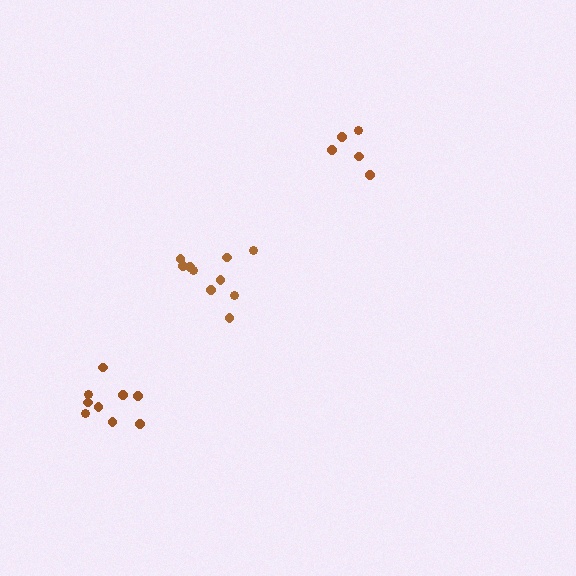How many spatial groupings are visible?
There are 3 spatial groupings.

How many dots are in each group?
Group 1: 5 dots, Group 2: 10 dots, Group 3: 9 dots (24 total).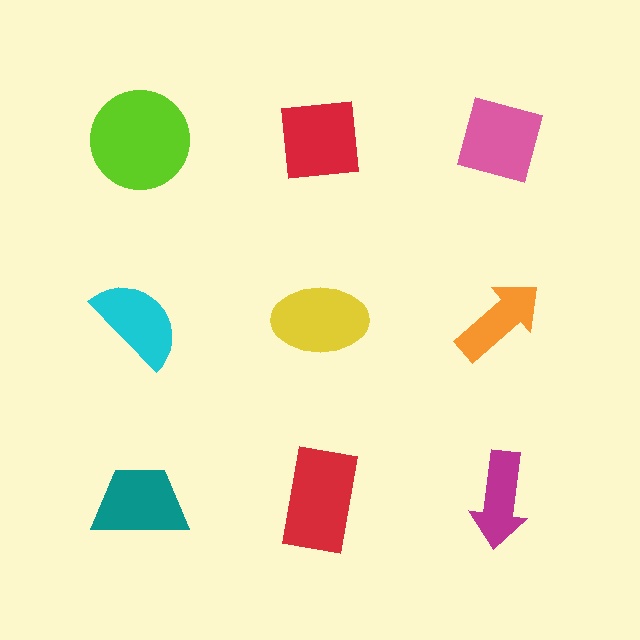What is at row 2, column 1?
A cyan semicircle.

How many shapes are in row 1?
3 shapes.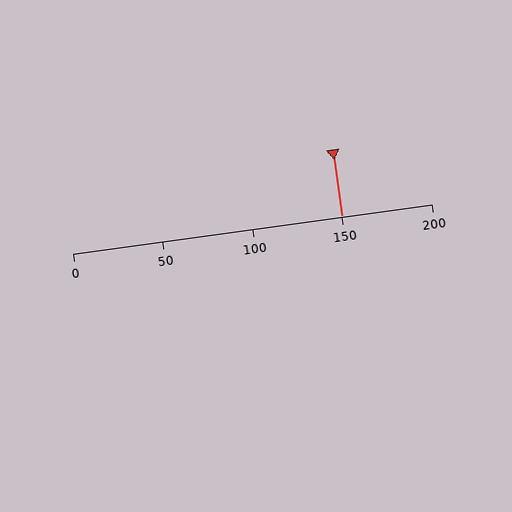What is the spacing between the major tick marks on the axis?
The major ticks are spaced 50 apart.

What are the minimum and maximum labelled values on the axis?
The axis runs from 0 to 200.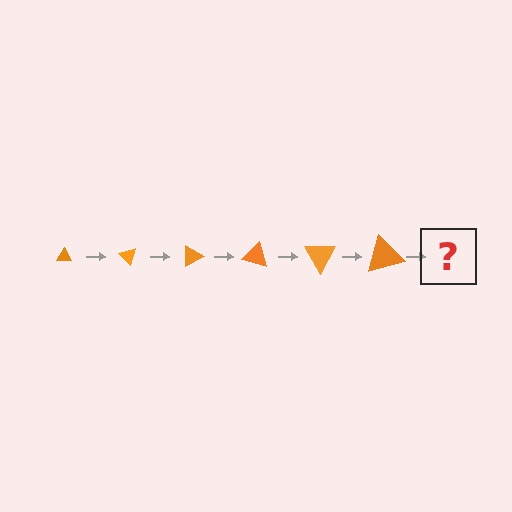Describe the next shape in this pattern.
It should be a triangle, larger than the previous one and rotated 270 degrees from the start.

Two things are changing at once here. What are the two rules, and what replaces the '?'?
The two rules are that the triangle grows larger each step and it rotates 45 degrees each step. The '?' should be a triangle, larger than the previous one and rotated 270 degrees from the start.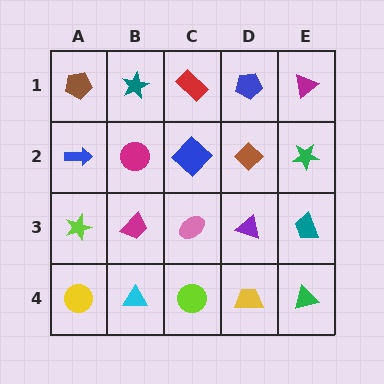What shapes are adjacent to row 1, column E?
A green star (row 2, column E), a blue pentagon (row 1, column D).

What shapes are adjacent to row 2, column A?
A brown pentagon (row 1, column A), a lime star (row 3, column A), a magenta circle (row 2, column B).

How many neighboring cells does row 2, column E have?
3.